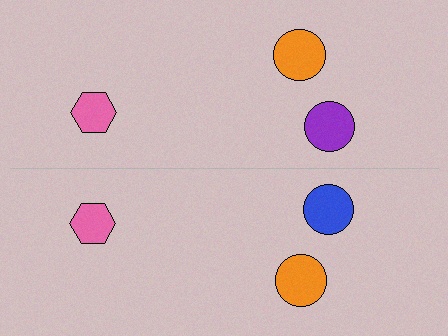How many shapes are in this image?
There are 6 shapes in this image.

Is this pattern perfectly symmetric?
No, the pattern is not perfectly symmetric. The blue circle on the bottom side breaks the symmetry — its mirror counterpart is purple.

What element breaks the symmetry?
The blue circle on the bottom side breaks the symmetry — its mirror counterpart is purple.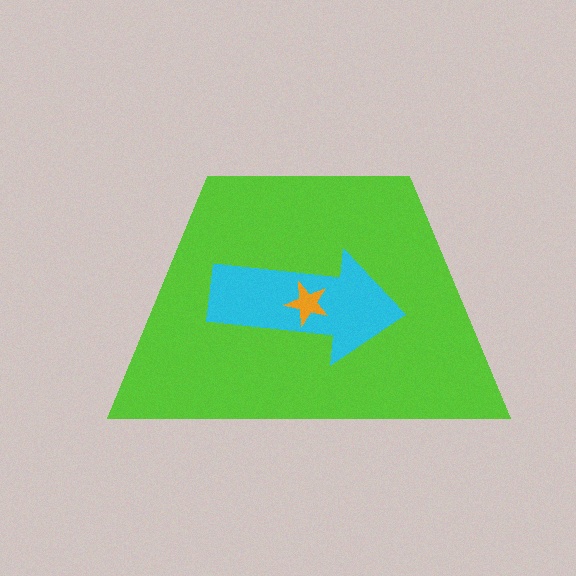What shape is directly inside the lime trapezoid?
The cyan arrow.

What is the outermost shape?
The lime trapezoid.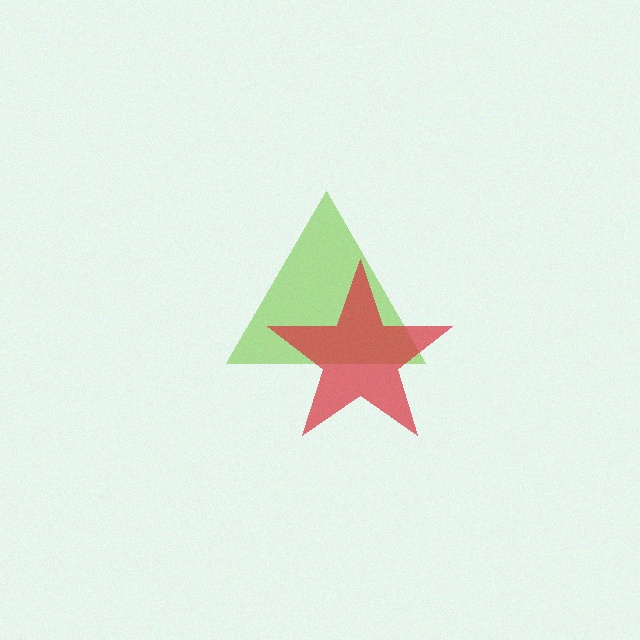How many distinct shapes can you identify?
There are 2 distinct shapes: a lime triangle, a red star.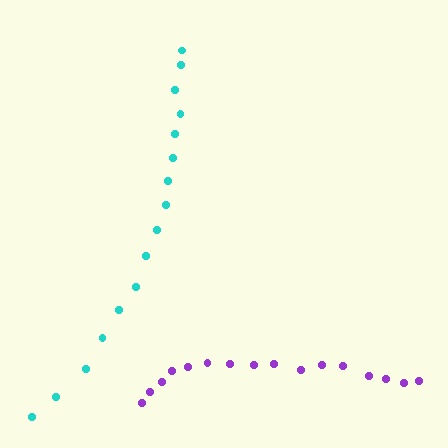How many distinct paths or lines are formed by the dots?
There are 2 distinct paths.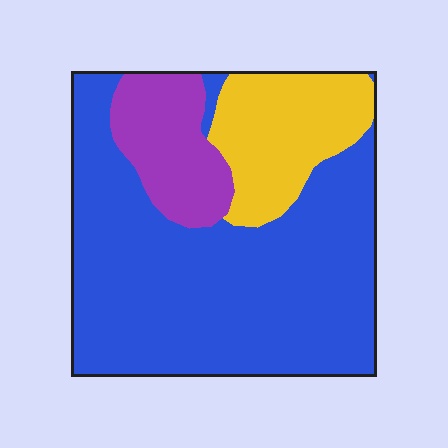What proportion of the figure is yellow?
Yellow covers about 20% of the figure.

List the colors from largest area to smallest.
From largest to smallest: blue, yellow, purple.